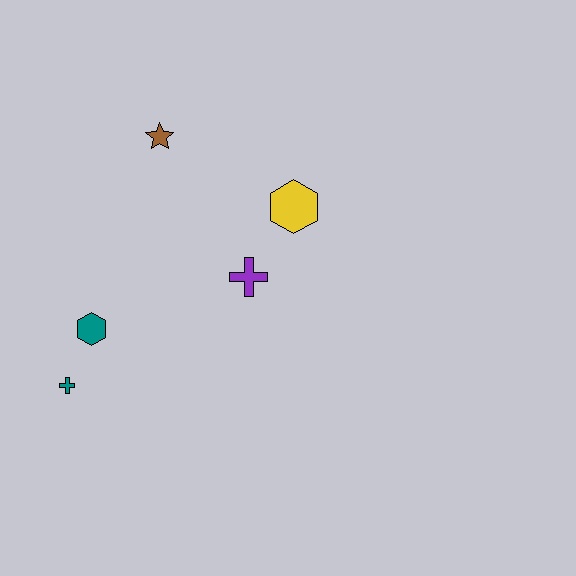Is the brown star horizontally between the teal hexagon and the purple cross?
Yes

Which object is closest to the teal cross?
The teal hexagon is closest to the teal cross.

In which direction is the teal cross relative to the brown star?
The teal cross is below the brown star.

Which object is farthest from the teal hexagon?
The yellow hexagon is farthest from the teal hexagon.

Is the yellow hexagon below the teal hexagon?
No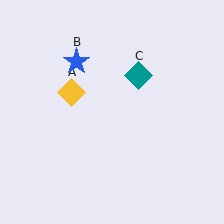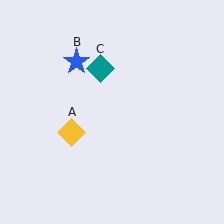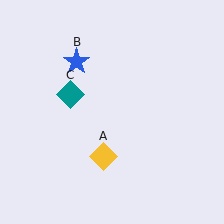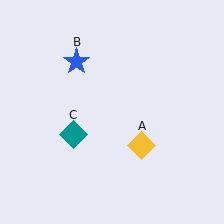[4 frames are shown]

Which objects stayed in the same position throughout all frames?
Blue star (object B) remained stationary.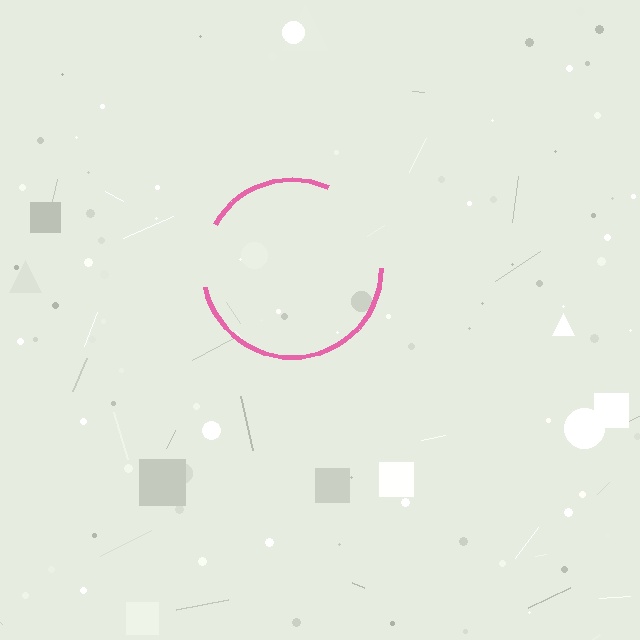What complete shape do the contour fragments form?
The contour fragments form a circle.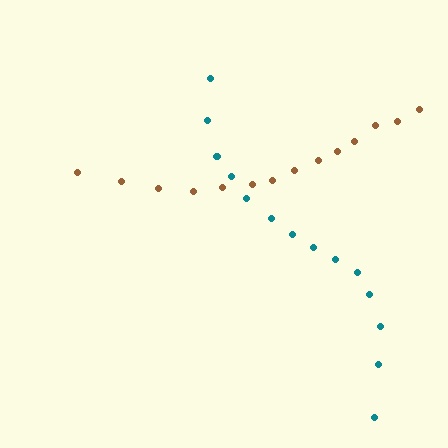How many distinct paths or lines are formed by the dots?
There are 2 distinct paths.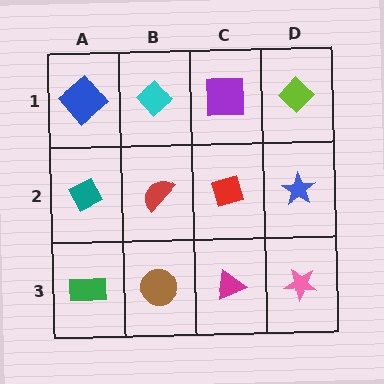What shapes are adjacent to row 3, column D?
A blue star (row 2, column D), a magenta triangle (row 3, column C).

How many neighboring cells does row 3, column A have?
2.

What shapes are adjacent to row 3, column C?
A red diamond (row 2, column C), a brown circle (row 3, column B), a pink star (row 3, column D).